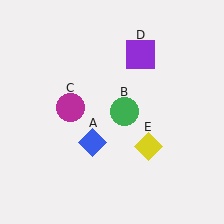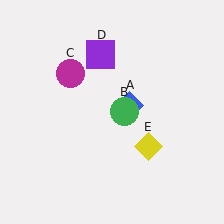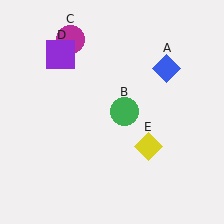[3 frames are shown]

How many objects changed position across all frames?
3 objects changed position: blue diamond (object A), magenta circle (object C), purple square (object D).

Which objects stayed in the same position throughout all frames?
Green circle (object B) and yellow diamond (object E) remained stationary.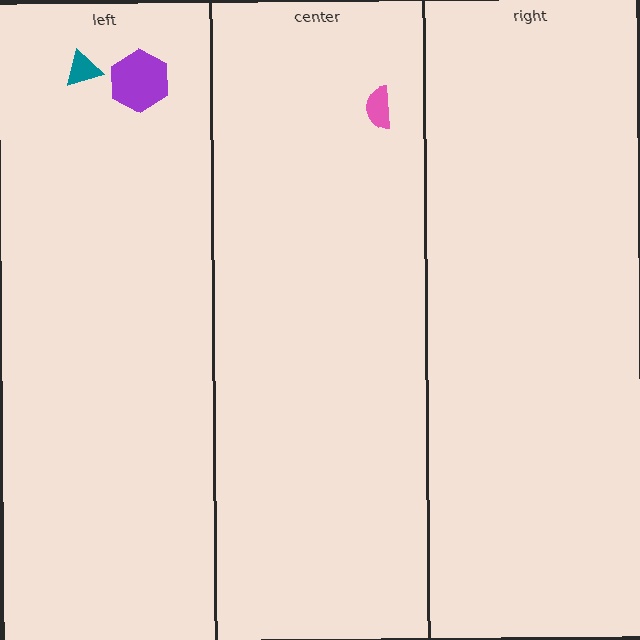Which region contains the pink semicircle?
The center region.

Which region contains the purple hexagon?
The left region.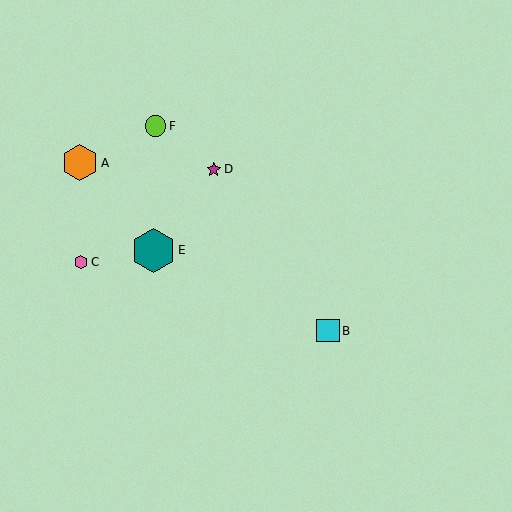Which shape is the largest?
The teal hexagon (labeled E) is the largest.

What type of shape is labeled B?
Shape B is a cyan square.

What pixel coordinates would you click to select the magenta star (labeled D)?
Click at (214, 169) to select the magenta star D.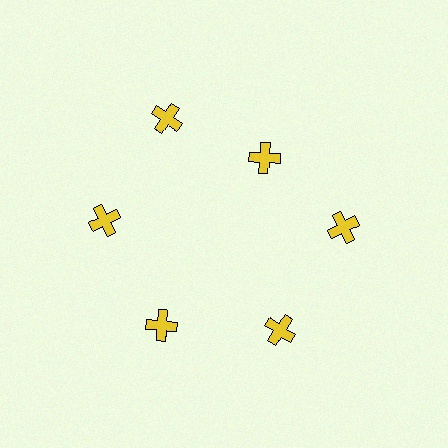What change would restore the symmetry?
The symmetry would be restored by moving it outward, back onto the ring so that all 6 crosses sit at equal angles and equal distance from the center.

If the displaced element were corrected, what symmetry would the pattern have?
It would have 6-fold rotational symmetry — the pattern would map onto itself every 60 degrees.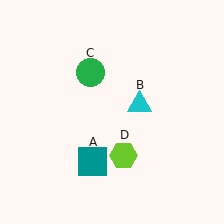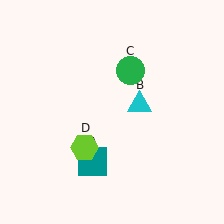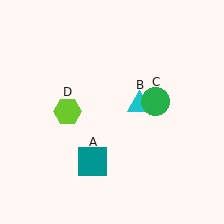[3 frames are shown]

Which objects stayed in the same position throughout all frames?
Teal square (object A) and cyan triangle (object B) remained stationary.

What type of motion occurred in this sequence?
The green circle (object C), lime hexagon (object D) rotated clockwise around the center of the scene.